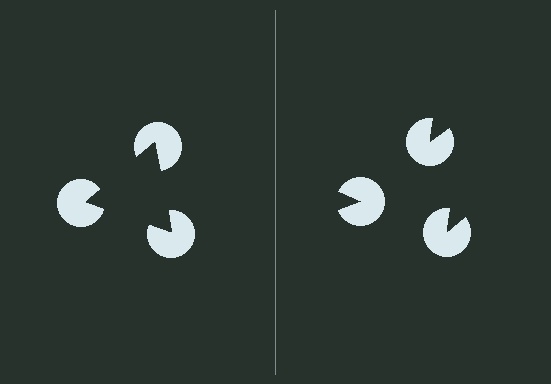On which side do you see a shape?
An illusory triangle appears on the left side. On the right side the wedge cuts are rotated, so no coherent shape forms.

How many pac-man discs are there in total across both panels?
6 — 3 on each side.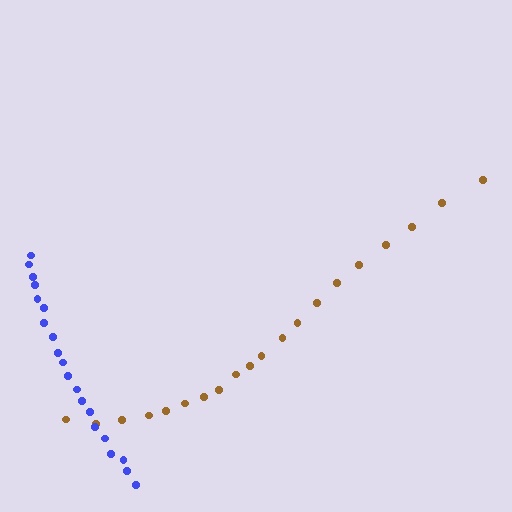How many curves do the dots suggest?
There are 2 distinct paths.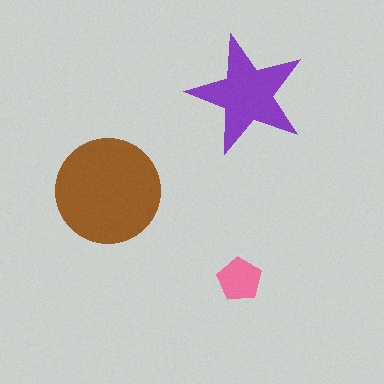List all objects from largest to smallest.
The brown circle, the purple star, the pink pentagon.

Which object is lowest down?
The pink pentagon is bottommost.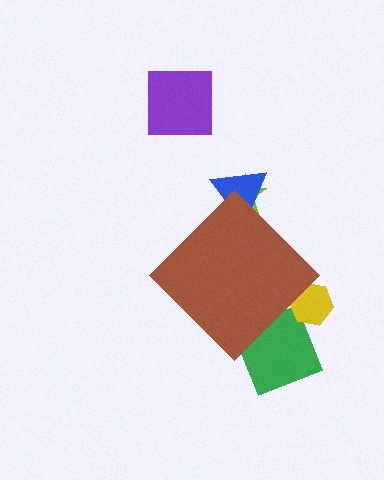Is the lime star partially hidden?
Yes, the lime star is partially hidden behind the brown diamond.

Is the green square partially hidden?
Yes, the green square is partially hidden behind the brown diamond.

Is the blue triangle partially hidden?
Yes, the blue triangle is partially hidden behind the brown diamond.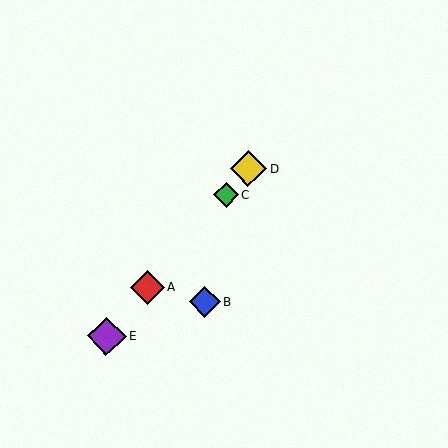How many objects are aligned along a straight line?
4 objects (A, C, D, E) are aligned along a straight line.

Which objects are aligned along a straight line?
Objects A, C, D, E are aligned along a straight line.